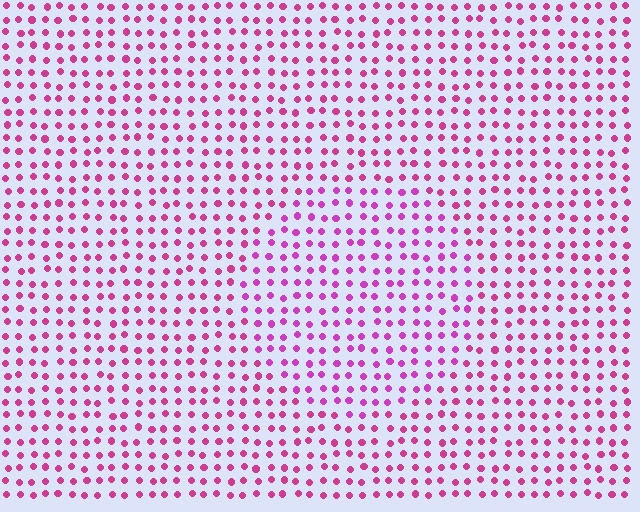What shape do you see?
I see a circle.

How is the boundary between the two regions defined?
The boundary is defined purely by a slight shift in hue (about 20 degrees). Spacing, size, and orientation are identical on both sides.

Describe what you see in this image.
The image is filled with small magenta elements in a uniform arrangement. A circle-shaped region is visible where the elements are tinted to a slightly different hue, forming a subtle color boundary.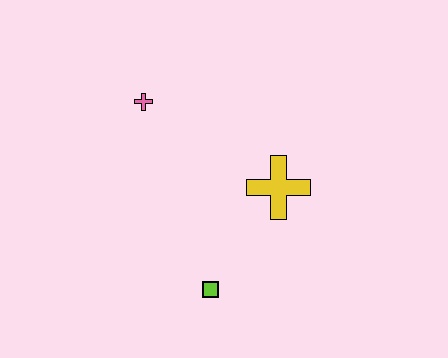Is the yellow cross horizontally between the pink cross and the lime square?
No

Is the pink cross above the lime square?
Yes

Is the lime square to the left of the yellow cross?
Yes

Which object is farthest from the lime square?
The pink cross is farthest from the lime square.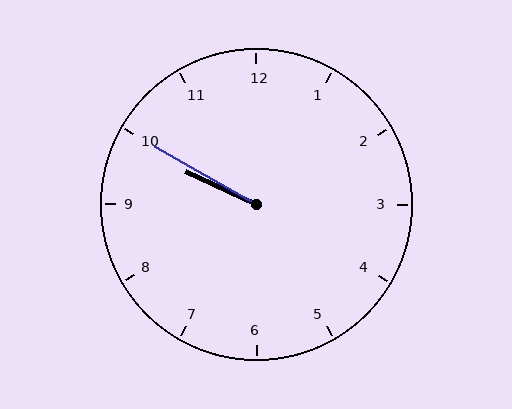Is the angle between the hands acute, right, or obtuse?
It is acute.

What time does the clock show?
9:50.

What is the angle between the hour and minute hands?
Approximately 5 degrees.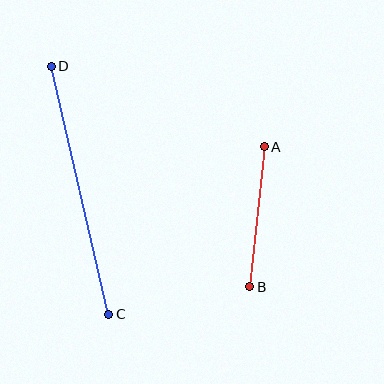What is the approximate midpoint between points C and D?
The midpoint is at approximately (80, 190) pixels.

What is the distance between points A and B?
The distance is approximately 140 pixels.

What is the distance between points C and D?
The distance is approximately 255 pixels.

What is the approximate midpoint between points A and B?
The midpoint is at approximately (257, 217) pixels.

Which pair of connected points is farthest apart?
Points C and D are farthest apart.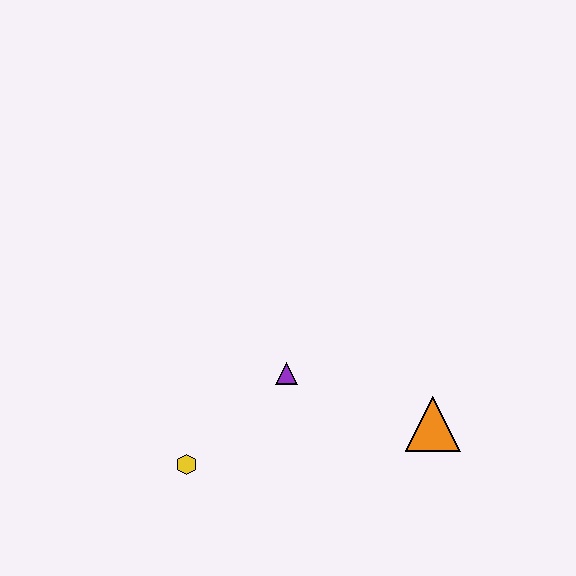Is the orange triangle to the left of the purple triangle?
No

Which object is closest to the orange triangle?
The purple triangle is closest to the orange triangle.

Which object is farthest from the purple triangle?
The orange triangle is farthest from the purple triangle.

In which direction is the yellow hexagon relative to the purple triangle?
The yellow hexagon is to the left of the purple triangle.